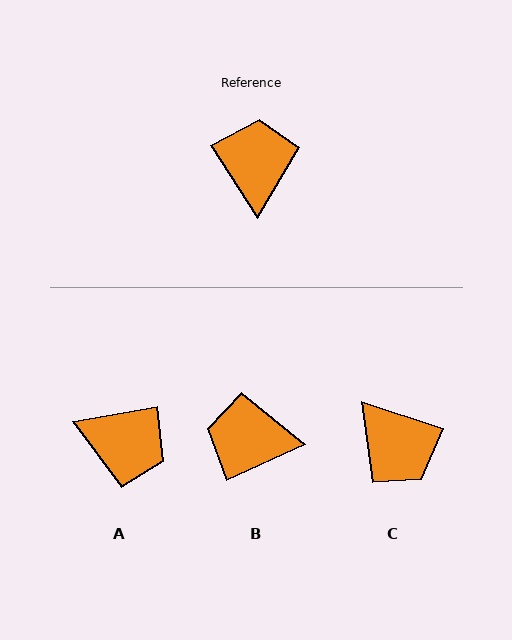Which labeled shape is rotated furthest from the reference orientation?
C, about 141 degrees away.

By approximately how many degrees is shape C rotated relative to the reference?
Approximately 141 degrees clockwise.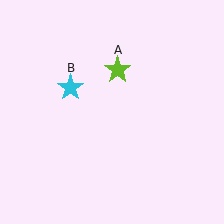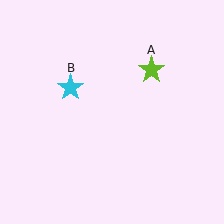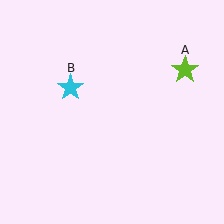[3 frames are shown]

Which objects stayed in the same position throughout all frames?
Cyan star (object B) remained stationary.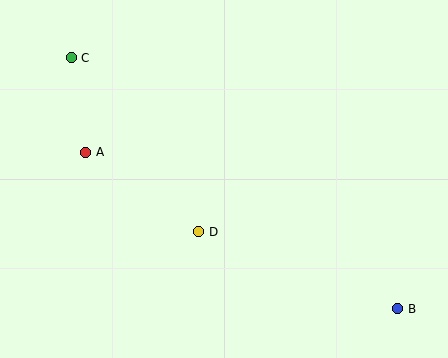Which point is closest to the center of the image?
Point D at (199, 232) is closest to the center.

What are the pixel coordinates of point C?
Point C is at (71, 58).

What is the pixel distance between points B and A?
The distance between B and A is 349 pixels.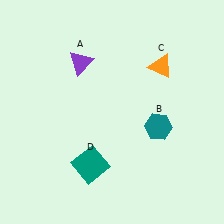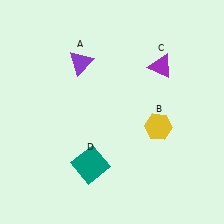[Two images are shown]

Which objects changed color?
B changed from teal to yellow. C changed from orange to purple.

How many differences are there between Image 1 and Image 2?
There are 2 differences between the two images.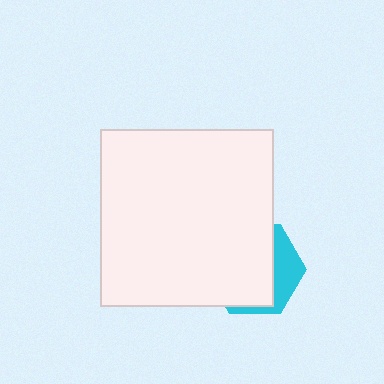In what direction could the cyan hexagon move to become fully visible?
The cyan hexagon could move toward the lower-right. That would shift it out from behind the white rectangle entirely.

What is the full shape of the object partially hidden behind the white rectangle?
The partially hidden object is a cyan hexagon.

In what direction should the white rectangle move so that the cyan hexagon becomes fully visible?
The white rectangle should move toward the upper-left. That is the shortest direction to clear the overlap and leave the cyan hexagon fully visible.